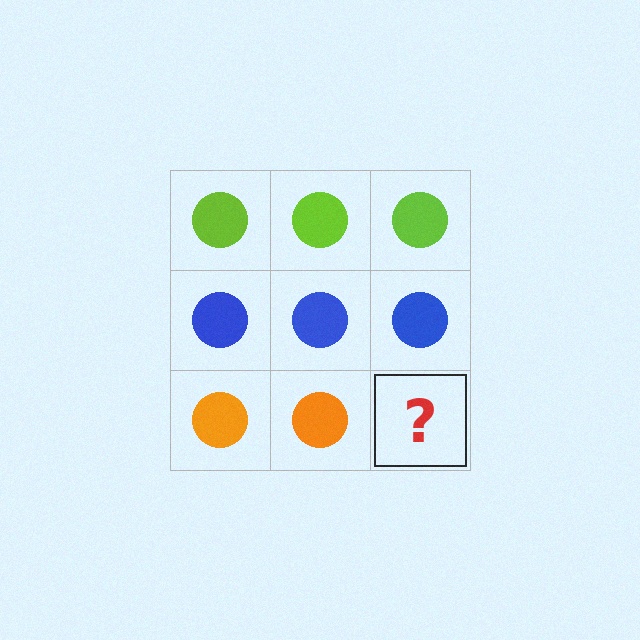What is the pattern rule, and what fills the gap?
The rule is that each row has a consistent color. The gap should be filled with an orange circle.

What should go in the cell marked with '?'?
The missing cell should contain an orange circle.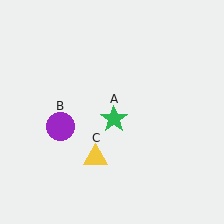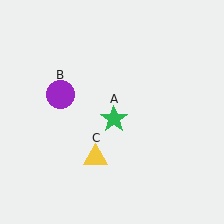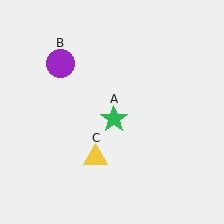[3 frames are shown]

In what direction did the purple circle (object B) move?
The purple circle (object B) moved up.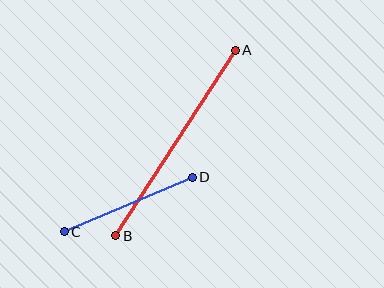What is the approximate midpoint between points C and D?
The midpoint is at approximately (128, 204) pixels.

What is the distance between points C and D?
The distance is approximately 139 pixels.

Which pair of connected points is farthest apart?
Points A and B are farthest apart.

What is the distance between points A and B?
The distance is approximately 221 pixels.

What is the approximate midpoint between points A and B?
The midpoint is at approximately (176, 143) pixels.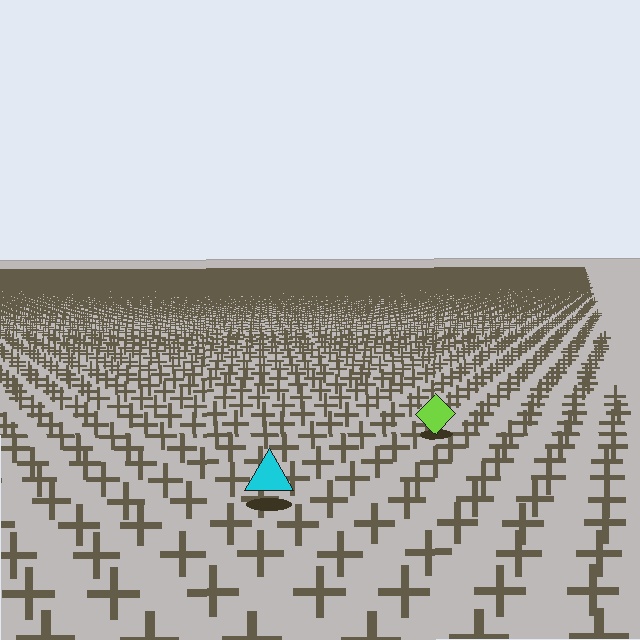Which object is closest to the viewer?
The cyan triangle is closest. The texture marks near it are larger and more spread out.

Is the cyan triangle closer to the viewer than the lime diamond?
Yes. The cyan triangle is closer — you can tell from the texture gradient: the ground texture is coarser near it.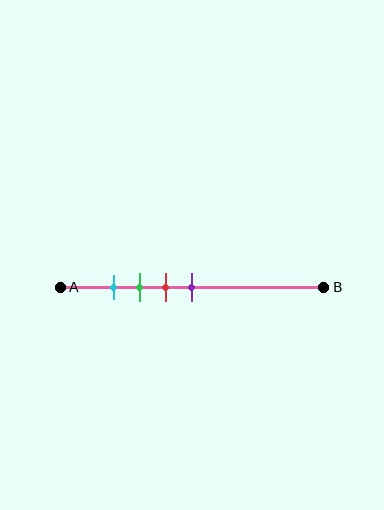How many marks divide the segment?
There are 4 marks dividing the segment.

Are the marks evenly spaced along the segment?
Yes, the marks are approximately evenly spaced.